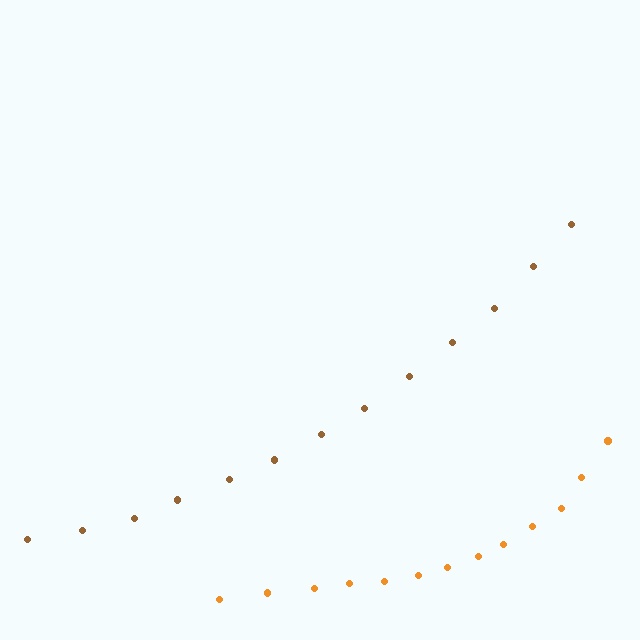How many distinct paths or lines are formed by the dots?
There are 2 distinct paths.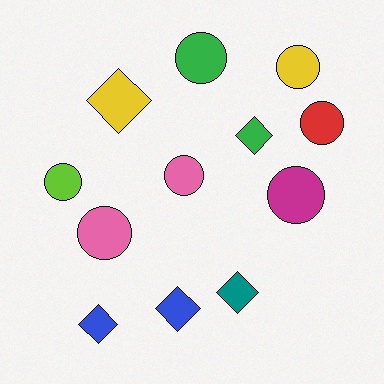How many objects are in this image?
There are 12 objects.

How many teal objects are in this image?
There is 1 teal object.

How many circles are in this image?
There are 7 circles.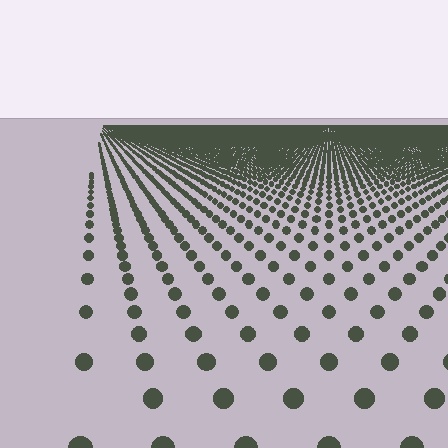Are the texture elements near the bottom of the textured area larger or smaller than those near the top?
Larger. Near the bottom, elements are closer to the viewer and appear at a bigger on-screen size.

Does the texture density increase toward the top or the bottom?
Density increases toward the top.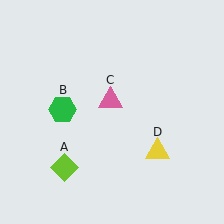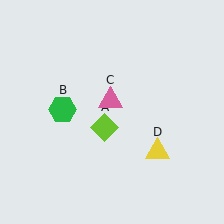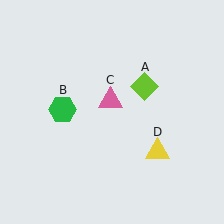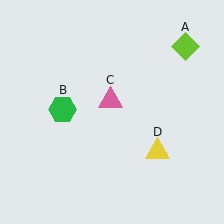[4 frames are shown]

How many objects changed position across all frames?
1 object changed position: lime diamond (object A).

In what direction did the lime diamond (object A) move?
The lime diamond (object A) moved up and to the right.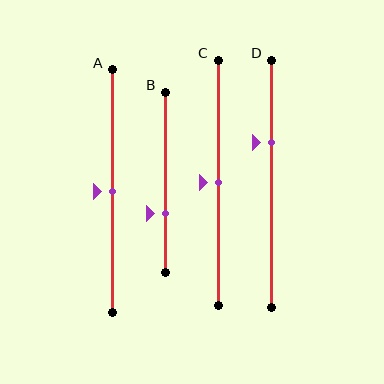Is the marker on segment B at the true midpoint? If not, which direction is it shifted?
No, the marker on segment B is shifted downward by about 17% of the segment length.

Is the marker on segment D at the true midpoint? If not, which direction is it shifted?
No, the marker on segment D is shifted upward by about 17% of the segment length.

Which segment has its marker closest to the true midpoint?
Segment A has its marker closest to the true midpoint.